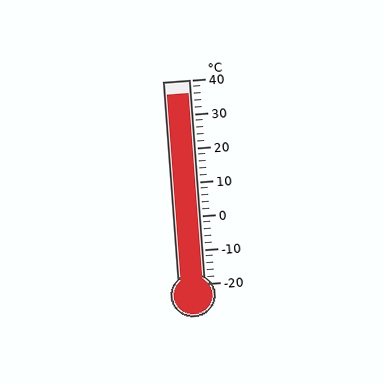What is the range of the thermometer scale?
The thermometer scale ranges from -20°C to 40°C.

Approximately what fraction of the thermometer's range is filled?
The thermometer is filled to approximately 95% of its range.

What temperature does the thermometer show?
The thermometer shows approximately 36°C.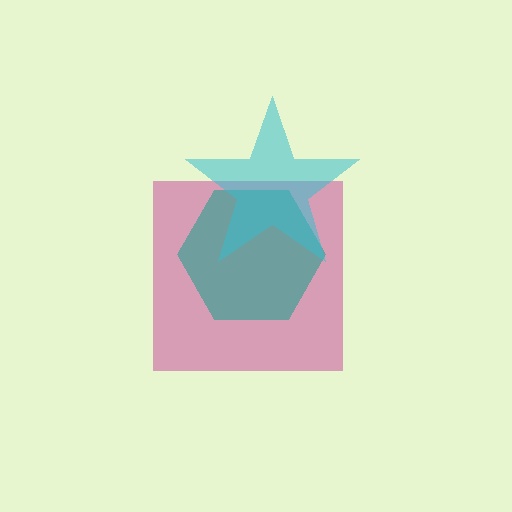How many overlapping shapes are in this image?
There are 3 overlapping shapes in the image.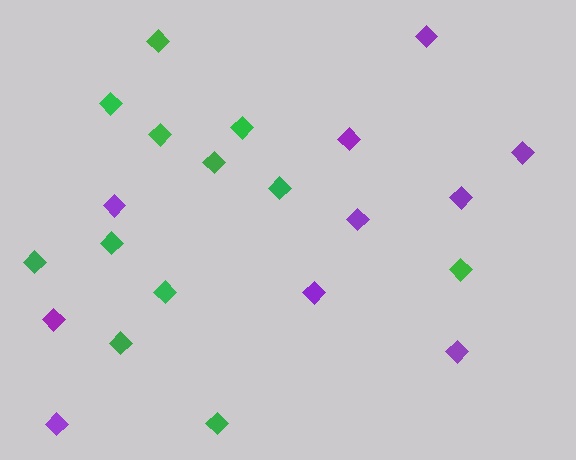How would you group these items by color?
There are 2 groups: one group of green diamonds (12) and one group of purple diamonds (10).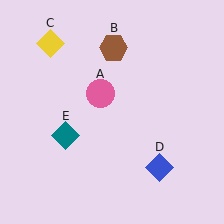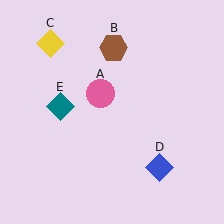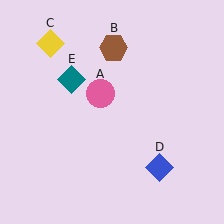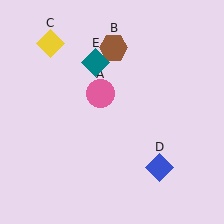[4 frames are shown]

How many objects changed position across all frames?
1 object changed position: teal diamond (object E).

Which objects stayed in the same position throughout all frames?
Pink circle (object A) and brown hexagon (object B) and yellow diamond (object C) and blue diamond (object D) remained stationary.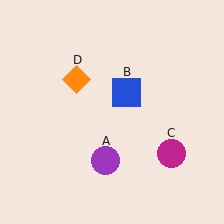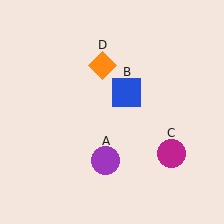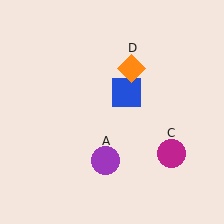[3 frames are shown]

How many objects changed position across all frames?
1 object changed position: orange diamond (object D).